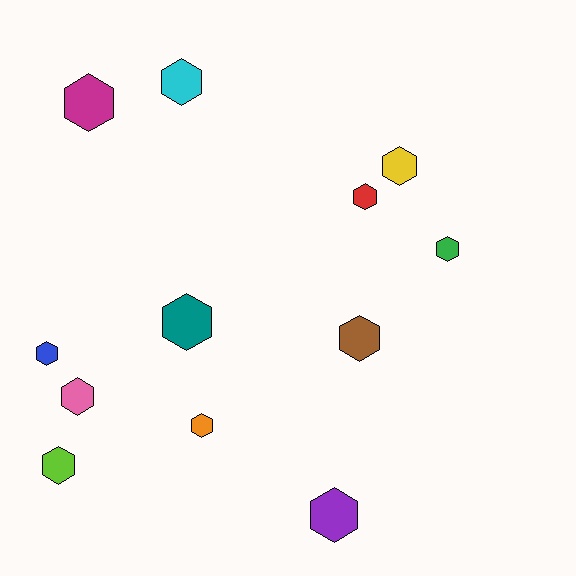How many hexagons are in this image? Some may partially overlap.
There are 12 hexagons.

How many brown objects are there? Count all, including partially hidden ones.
There is 1 brown object.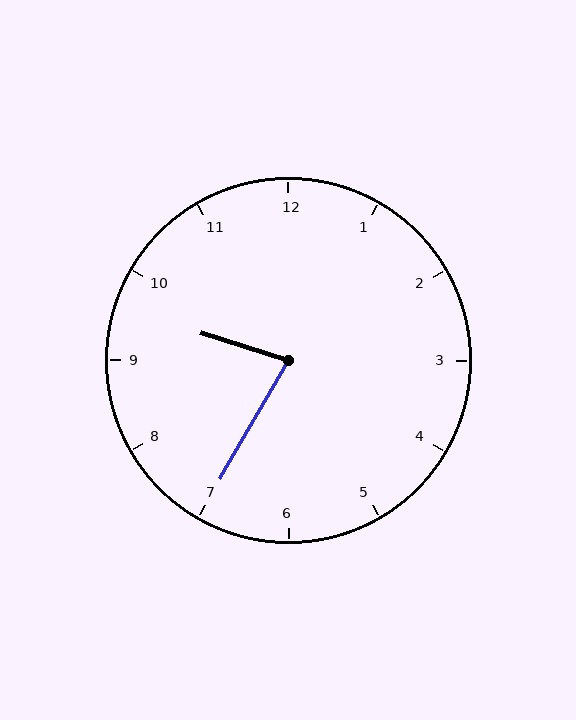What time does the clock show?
9:35.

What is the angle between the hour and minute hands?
Approximately 78 degrees.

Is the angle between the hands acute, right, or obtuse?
It is acute.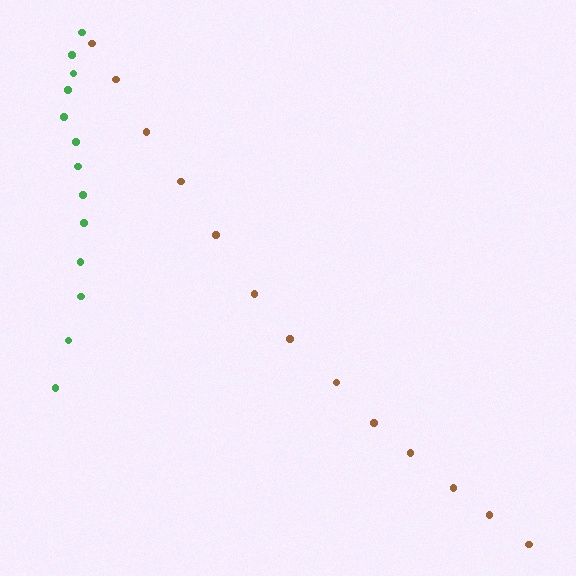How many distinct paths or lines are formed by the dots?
There are 2 distinct paths.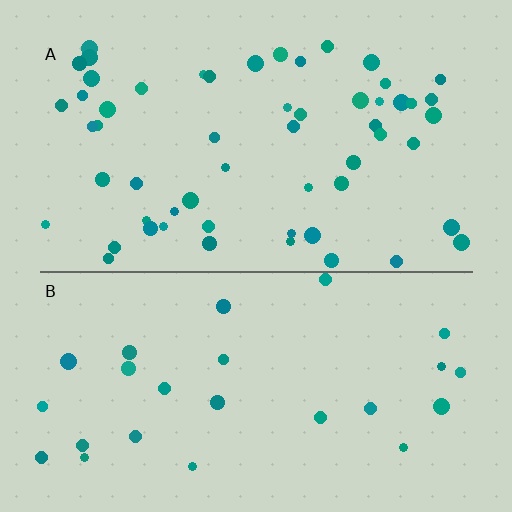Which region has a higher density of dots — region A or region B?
A (the top).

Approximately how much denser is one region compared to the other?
Approximately 2.3× — region A over region B.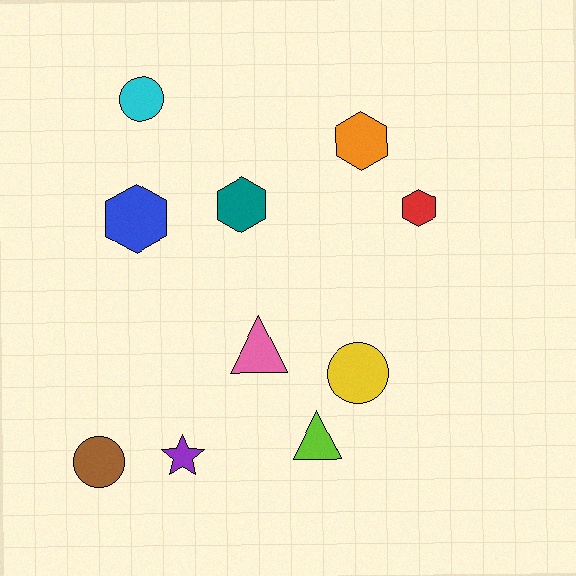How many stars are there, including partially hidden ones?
There is 1 star.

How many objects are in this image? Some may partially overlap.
There are 10 objects.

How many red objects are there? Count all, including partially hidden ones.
There is 1 red object.